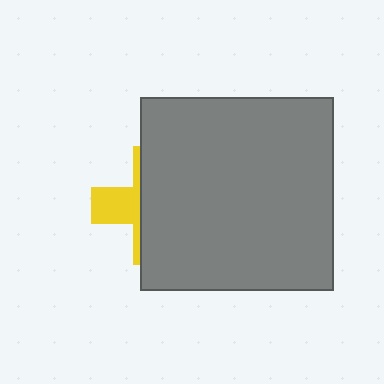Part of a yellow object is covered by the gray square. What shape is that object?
It is a cross.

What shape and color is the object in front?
The object in front is a gray square.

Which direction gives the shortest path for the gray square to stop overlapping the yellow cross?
Moving right gives the shortest separation.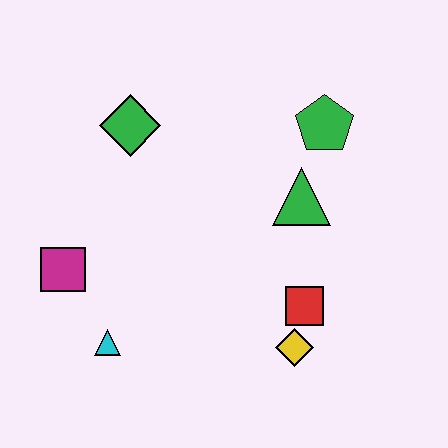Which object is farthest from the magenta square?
The green pentagon is farthest from the magenta square.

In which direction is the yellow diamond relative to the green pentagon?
The yellow diamond is below the green pentagon.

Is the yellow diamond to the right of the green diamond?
Yes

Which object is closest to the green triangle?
The green pentagon is closest to the green triangle.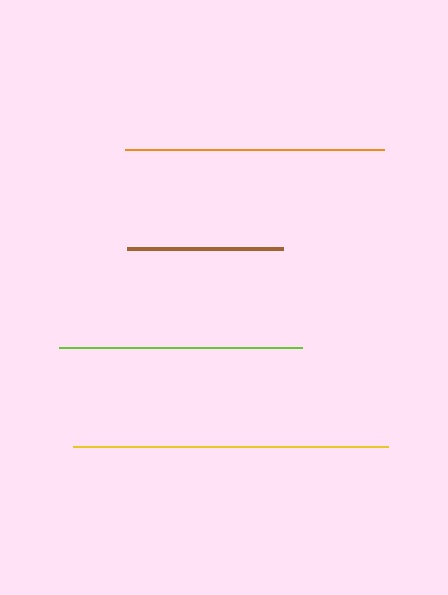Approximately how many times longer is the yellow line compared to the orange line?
The yellow line is approximately 1.2 times the length of the orange line.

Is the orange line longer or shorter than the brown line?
The orange line is longer than the brown line.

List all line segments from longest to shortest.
From longest to shortest: yellow, orange, lime, brown.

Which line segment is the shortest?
The brown line is the shortest at approximately 155 pixels.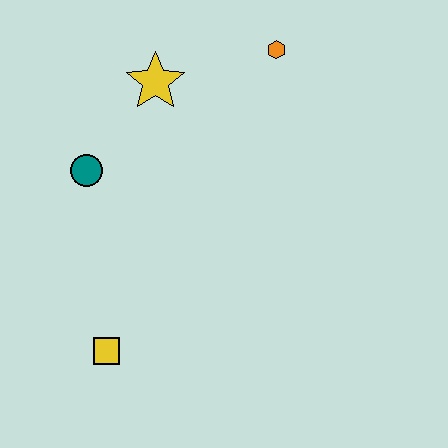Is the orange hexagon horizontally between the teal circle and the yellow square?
No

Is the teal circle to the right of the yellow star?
No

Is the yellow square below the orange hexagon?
Yes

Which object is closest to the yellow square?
The teal circle is closest to the yellow square.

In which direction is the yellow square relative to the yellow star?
The yellow square is below the yellow star.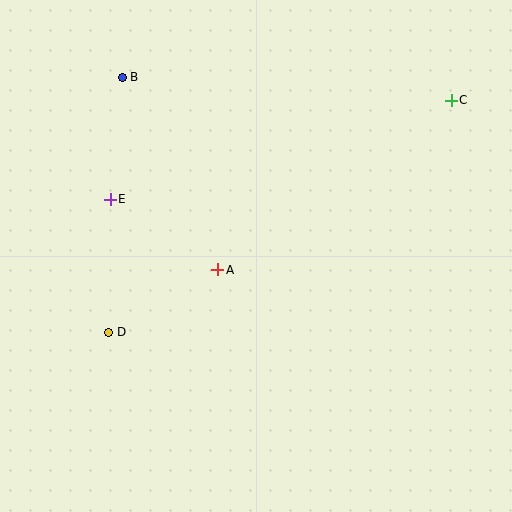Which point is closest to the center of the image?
Point A at (218, 270) is closest to the center.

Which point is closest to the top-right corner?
Point C is closest to the top-right corner.